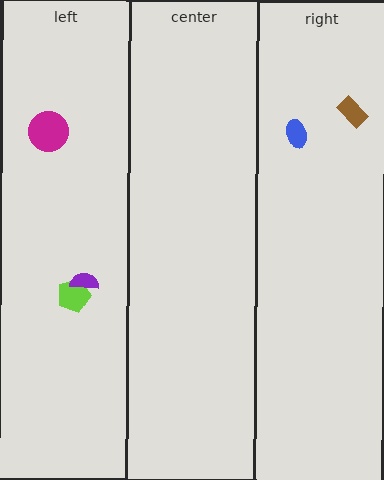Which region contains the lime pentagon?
The left region.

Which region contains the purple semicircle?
The left region.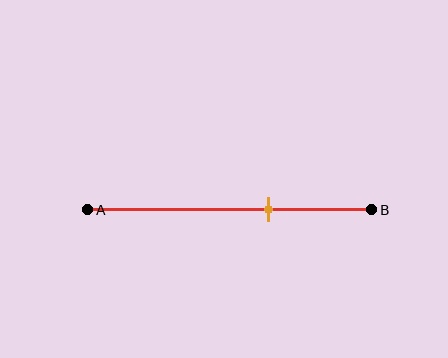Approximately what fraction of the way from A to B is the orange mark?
The orange mark is approximately 65% of the way from A to B.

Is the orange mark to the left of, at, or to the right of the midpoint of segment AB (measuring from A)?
The orange mark is to the right of the midpoint of segment AB.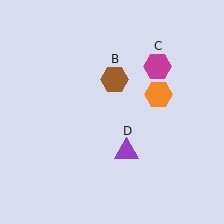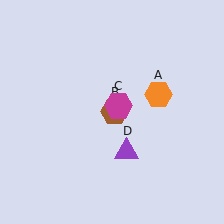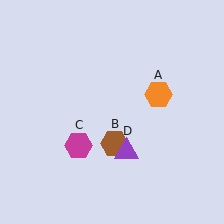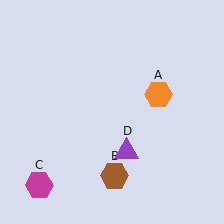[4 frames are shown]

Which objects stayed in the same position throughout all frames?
Orange hexagon (object A) and purple triangle (object D) remained stationary.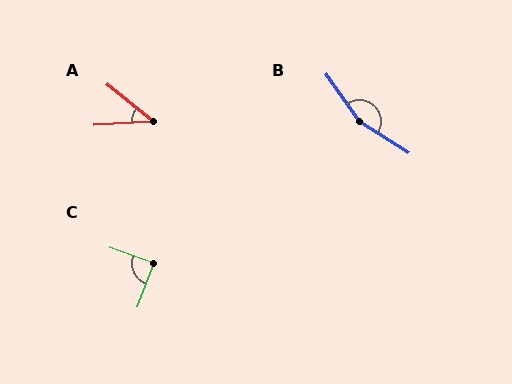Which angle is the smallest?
A, at approximately 43 degrees.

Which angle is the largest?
B, at approximately 158 degrees.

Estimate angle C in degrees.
Approximately 90 degrees.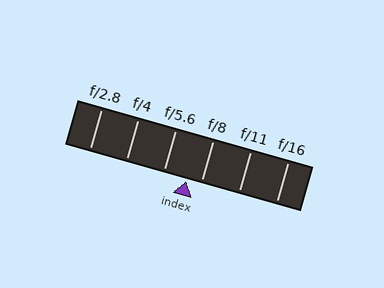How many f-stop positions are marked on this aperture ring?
There are 6 f-stop positions marked.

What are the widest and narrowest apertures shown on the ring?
The widest aperture shown is f/2.8 and the narrowest is f/16.